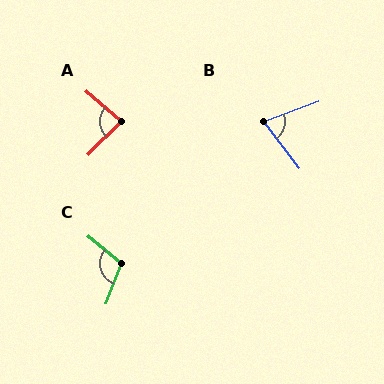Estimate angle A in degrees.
Approximately 86 degrees.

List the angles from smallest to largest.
B (73°), A (86°), C (109°).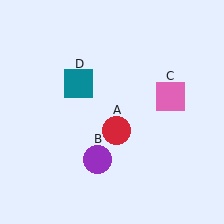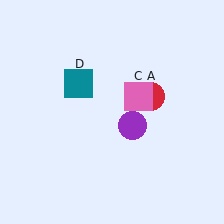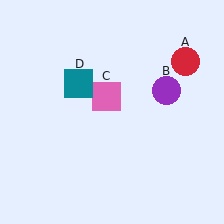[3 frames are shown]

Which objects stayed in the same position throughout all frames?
Teal square (object D) remained stationary.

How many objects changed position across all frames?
3 objects changed position: red circle (object A), purple circle (object B), pink square (object C).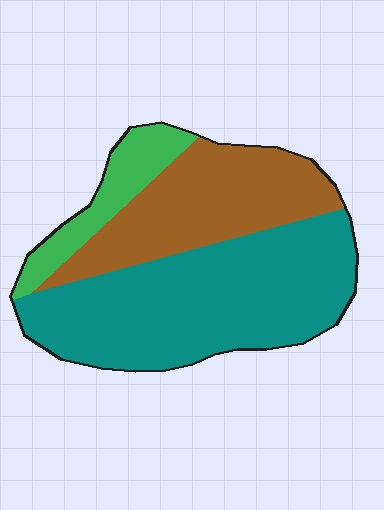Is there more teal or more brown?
Teal.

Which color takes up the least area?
Green, at roughly 15%.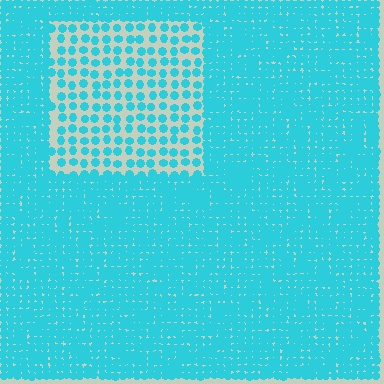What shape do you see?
I see a rectangle.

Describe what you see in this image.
The image contains small cyan elements arranged at two different densities. A rectangle-shaped region is visible where the elements are less densely packed than the surrounding area.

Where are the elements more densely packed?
The elements are more densely packed outside the rectangle boundary.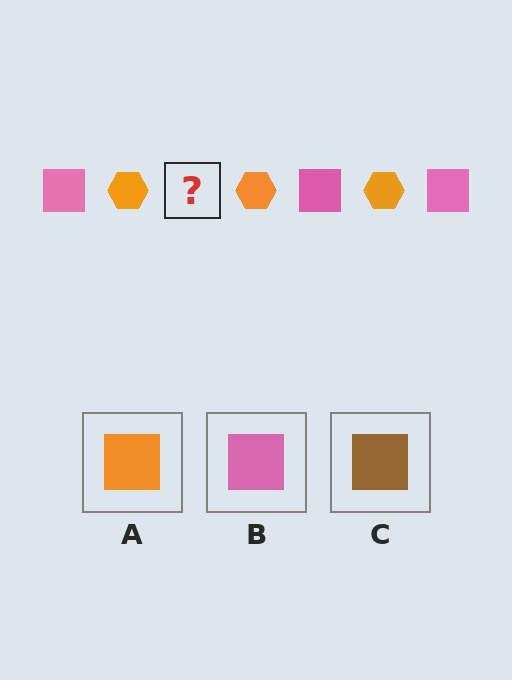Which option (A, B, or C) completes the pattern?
B.